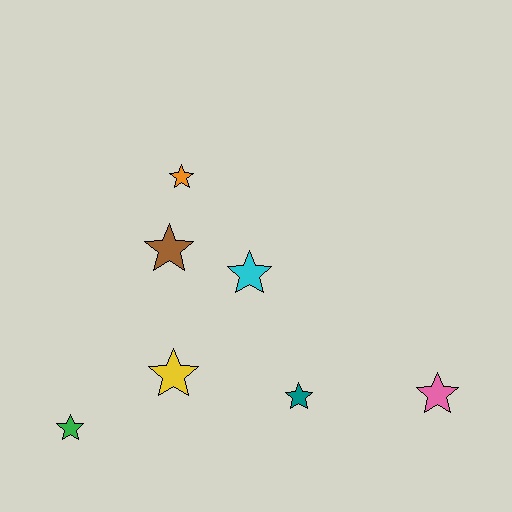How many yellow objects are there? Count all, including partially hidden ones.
There is 1 yellow object.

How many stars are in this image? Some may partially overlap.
There are 7 stars.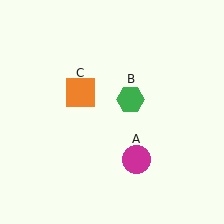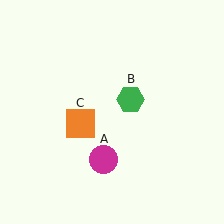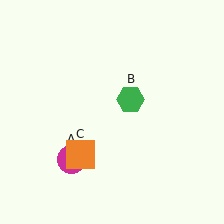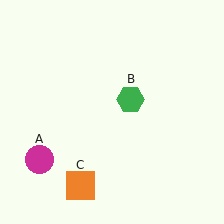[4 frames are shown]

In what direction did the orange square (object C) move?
The orange square (object C) moved down.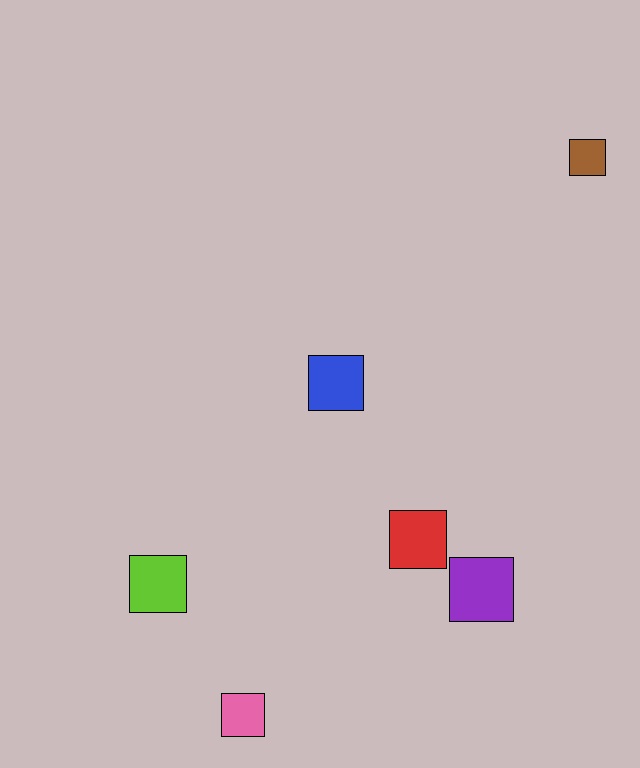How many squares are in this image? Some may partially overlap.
There are 6 squares.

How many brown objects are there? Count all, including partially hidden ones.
There is 1 brown object.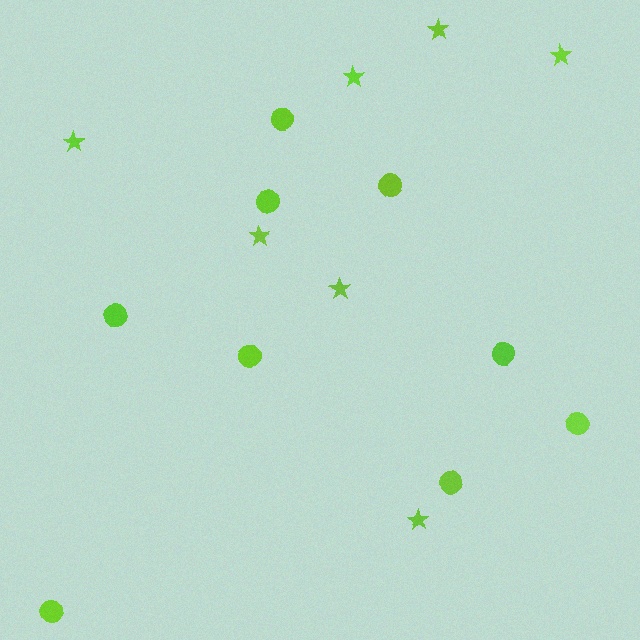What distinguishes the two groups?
There are 2 groups: one group of stars (7) and one group of circles (9).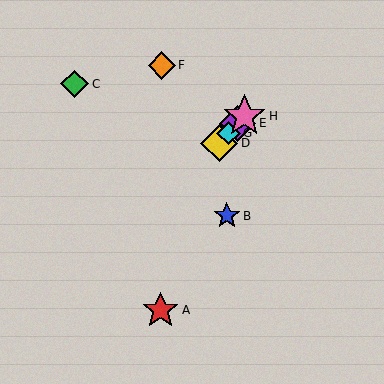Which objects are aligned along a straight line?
Objects D, E, G, H are aligned along a straight line.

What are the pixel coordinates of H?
Object H is at (244, 116).